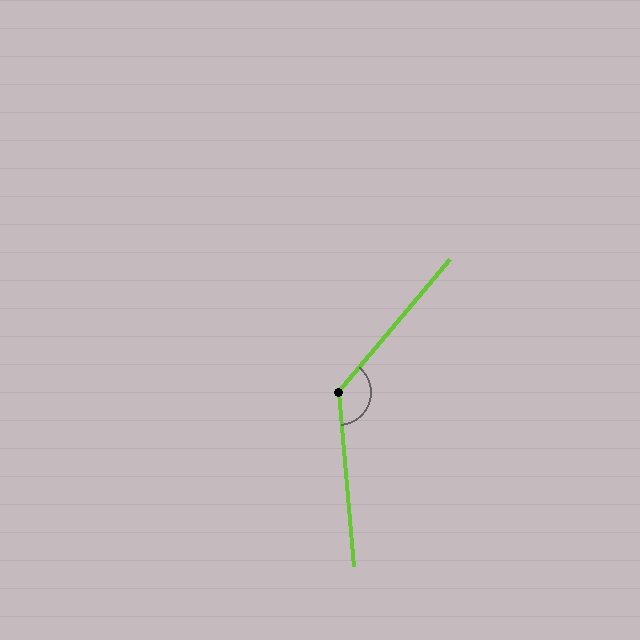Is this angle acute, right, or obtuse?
It is obtuse.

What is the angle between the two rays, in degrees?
Approximately 135 degrees.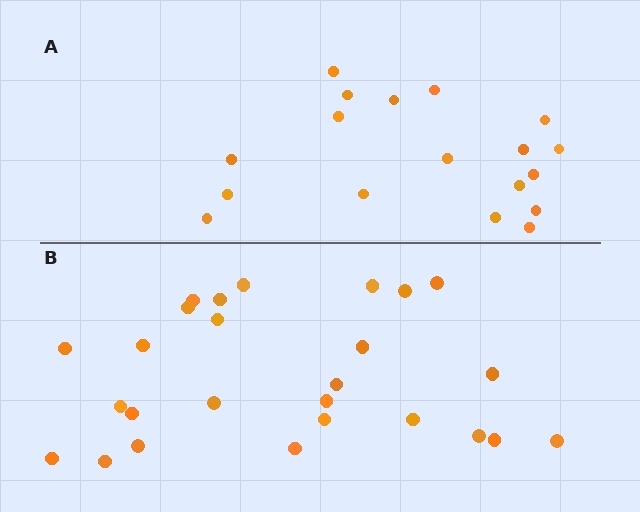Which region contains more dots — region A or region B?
Region B (the bottom region) has more dots.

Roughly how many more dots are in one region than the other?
Region B has roughly 8 or so more dots than region A.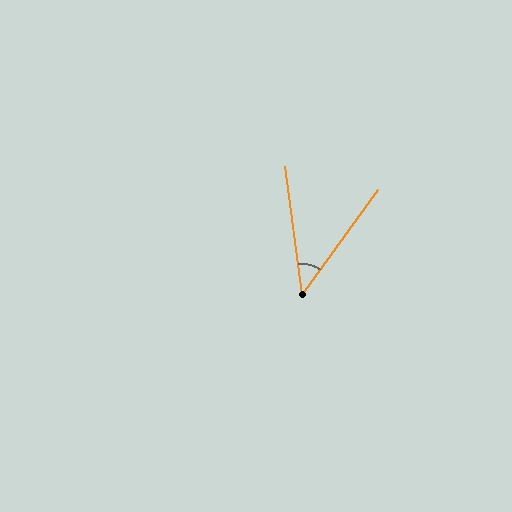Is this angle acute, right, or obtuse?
It is acute.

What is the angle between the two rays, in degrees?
Approximately 43 degrees.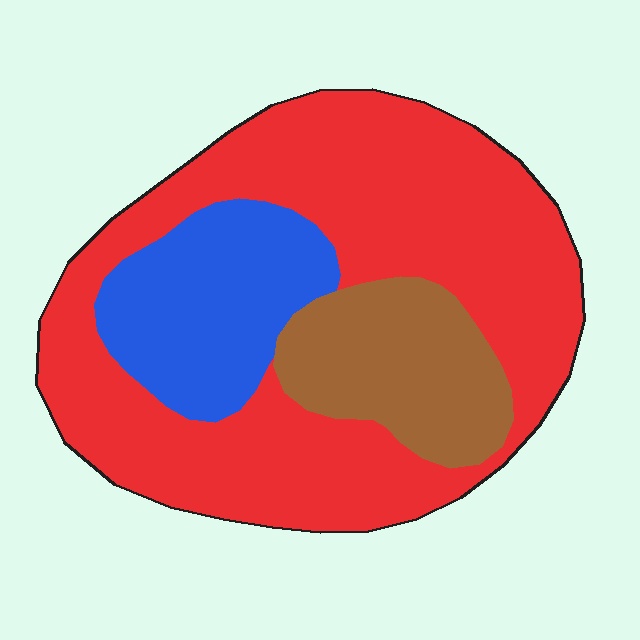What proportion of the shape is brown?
Brown covers 17% of the shape.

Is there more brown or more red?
Red.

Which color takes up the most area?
Red, at roughly 65%.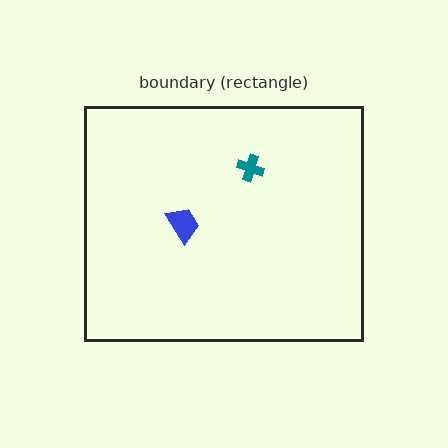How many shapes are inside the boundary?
2 inside, 0 outside.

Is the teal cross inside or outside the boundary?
Inside.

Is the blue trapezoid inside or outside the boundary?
Inside.